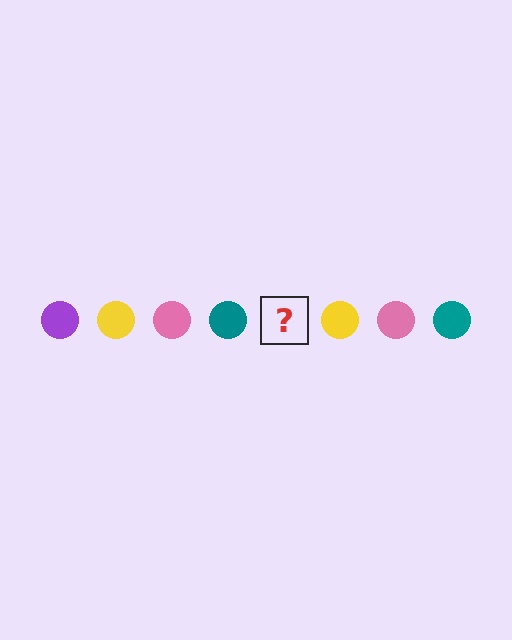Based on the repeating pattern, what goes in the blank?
The blank should be a purple circle.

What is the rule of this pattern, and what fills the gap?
The rule is that the pattern cycles through purple, yellow, pink, teal circles. The gap should be filled with a purple circle.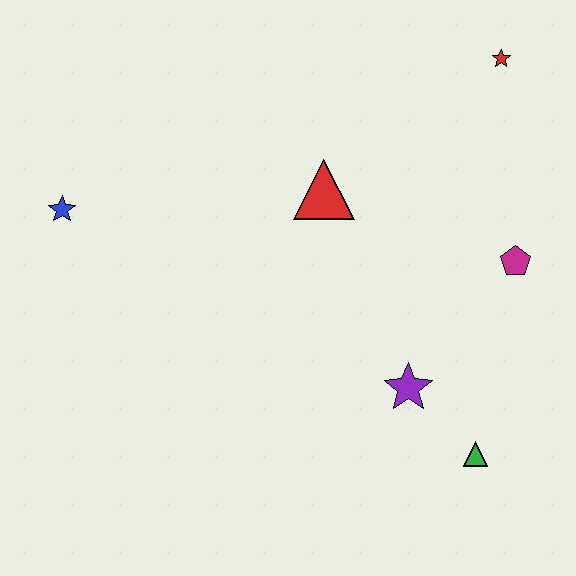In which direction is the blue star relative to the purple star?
The blue star is to the left of the purple star.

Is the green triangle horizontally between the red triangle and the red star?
Yes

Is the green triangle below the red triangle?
Yes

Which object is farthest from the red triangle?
The green triangle is farthest from the red triangle.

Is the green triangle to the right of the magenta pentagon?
No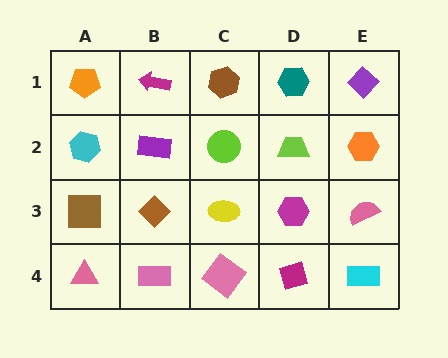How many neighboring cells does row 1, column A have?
2.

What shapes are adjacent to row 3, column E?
An orange hexagon (row 2, column E), a cyan rectangle (row 4, column E), a magenta hexagon (row 3, column D).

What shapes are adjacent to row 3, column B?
A purple rectangle (row 2, column B), a pink rectangle (row 4, column B), a brown square (row 3, column A), a yellow ellipse (row 3, column C).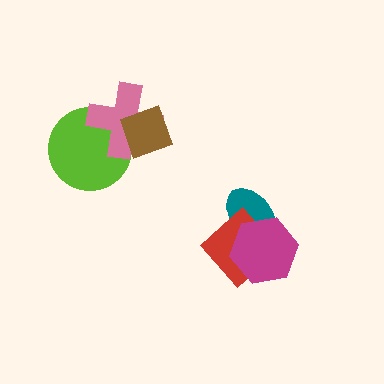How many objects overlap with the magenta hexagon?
2 objects overlap with the magenta hexagon.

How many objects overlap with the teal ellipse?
2 objects overlap with the teal ellipse.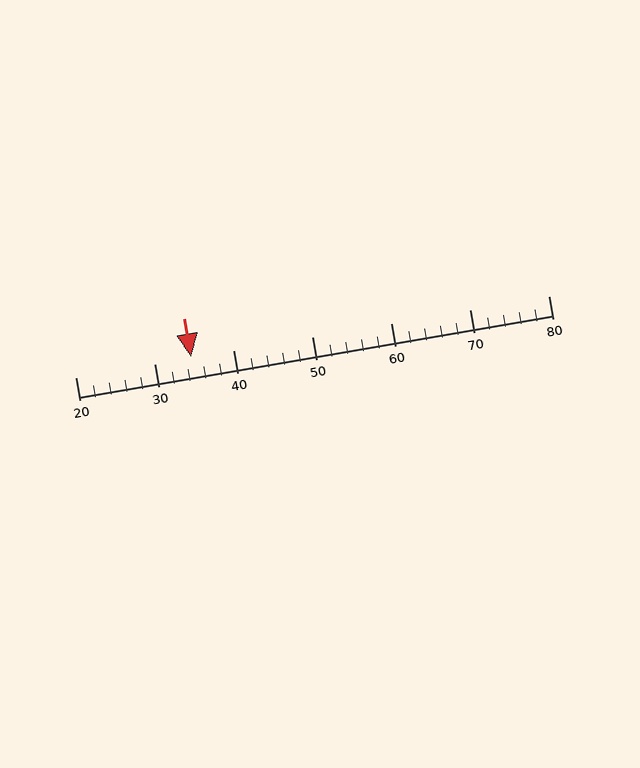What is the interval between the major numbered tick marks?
The major tick marks are spaced 10 units apart.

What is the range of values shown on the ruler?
The ruler shows values from 20 to 80.